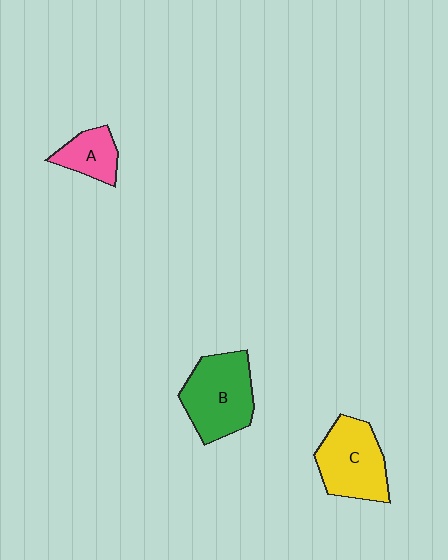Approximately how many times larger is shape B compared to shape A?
Approximately 2.1 times.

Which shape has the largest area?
Shape B (green).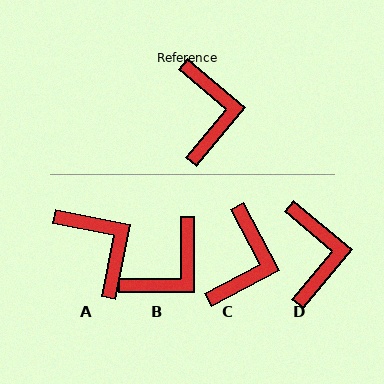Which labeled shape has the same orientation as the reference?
D.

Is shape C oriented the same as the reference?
No, it is off by about 22 degrees.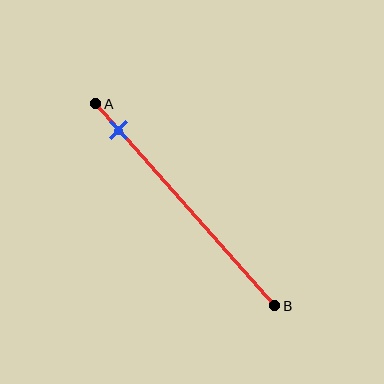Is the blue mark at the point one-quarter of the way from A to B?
No, the mark is at about 15% from A, not at the 25% one-quarter point.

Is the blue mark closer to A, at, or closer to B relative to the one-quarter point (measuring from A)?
The blue mark is closer to point A than the one-quarter point of segment AB.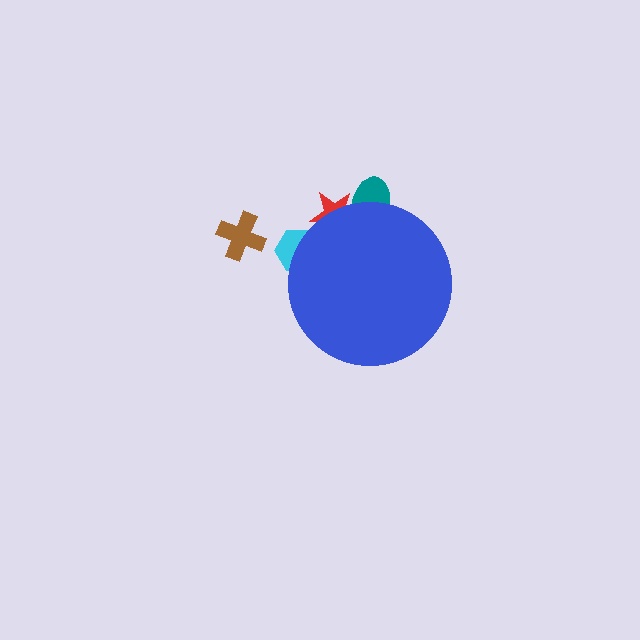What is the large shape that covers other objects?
A blue circle.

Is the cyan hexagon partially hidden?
Yes, the cyan hexagon is partially hidden behind the blue circle.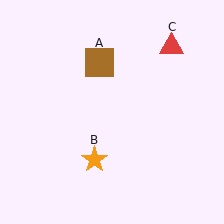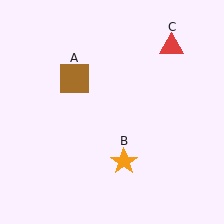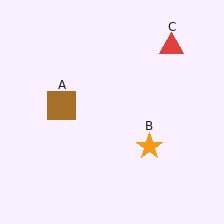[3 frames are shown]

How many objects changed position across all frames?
2 objects changed position: brown square (object A), orange star (object B).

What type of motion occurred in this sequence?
The brown square (object A), orange star (object B) rotated counterclockwise around the center of the scene.